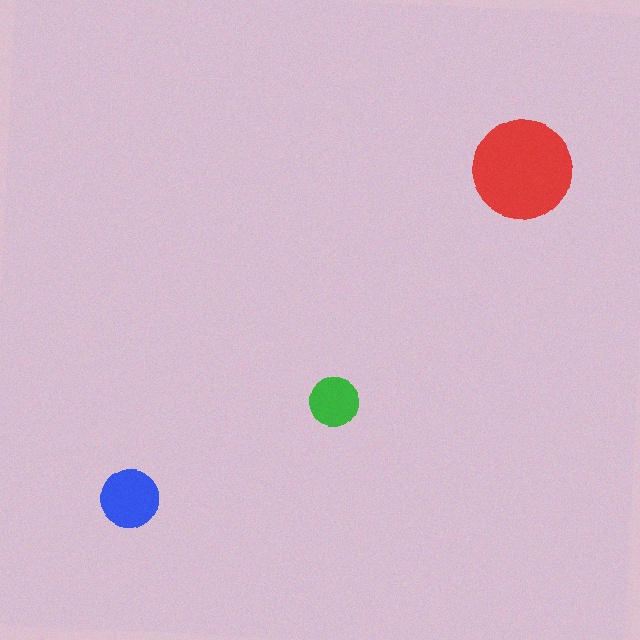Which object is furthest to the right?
The red circle is rightmost.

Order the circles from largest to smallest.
the red one, the blue one, the green one.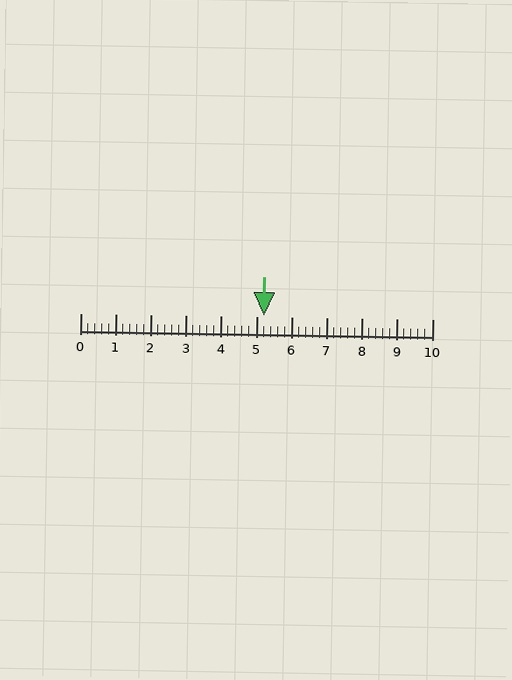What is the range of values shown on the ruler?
The ruler shows values from 0 to 10.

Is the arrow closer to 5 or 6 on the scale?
The arrow is closer to 5.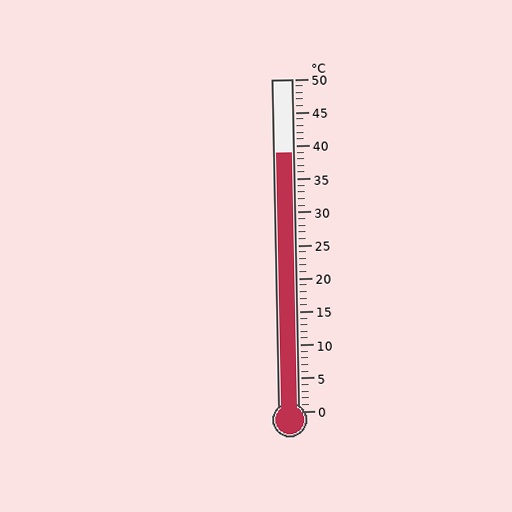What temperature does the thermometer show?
The thermometer shows approximately 39°C.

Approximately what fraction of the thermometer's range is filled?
The thermometer is filled to approximately 80% of its range.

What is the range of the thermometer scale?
The thermometer scale ranges from 0°C to 50°C.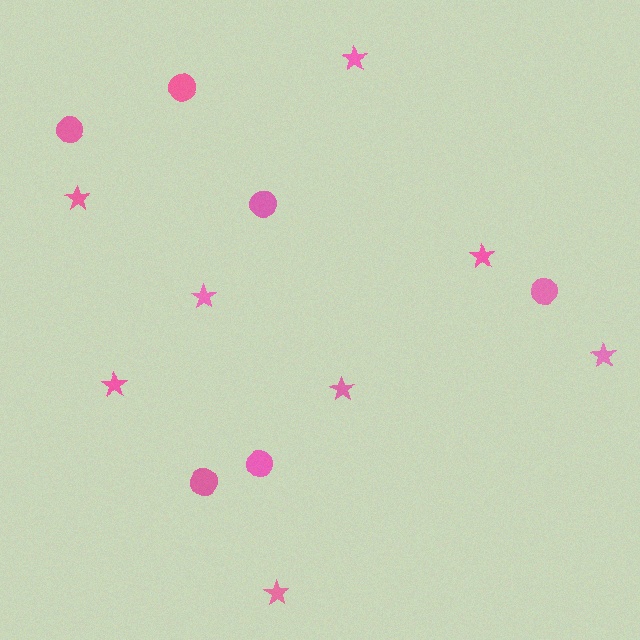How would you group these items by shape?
There are 2 groups: one group of circles (6) and one group of stars (8).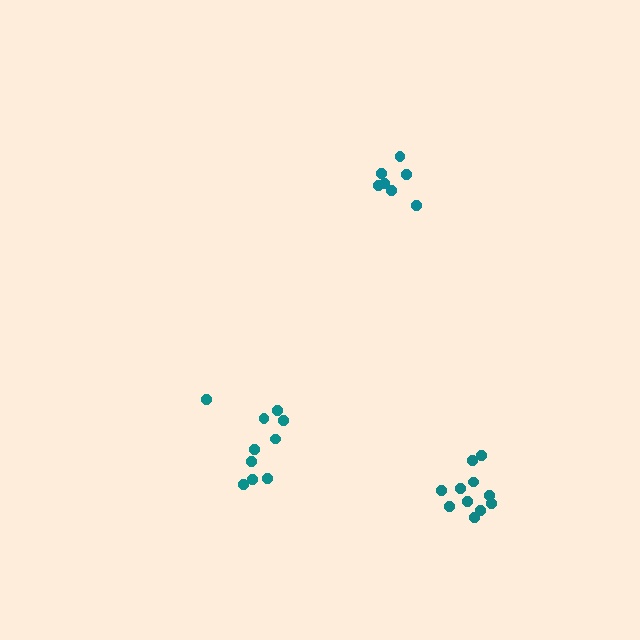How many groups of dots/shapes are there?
There are 3 groups.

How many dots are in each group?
Group 1: 10 dots, Group 2: 11 dots, Group 3: 7 dots (28 total).